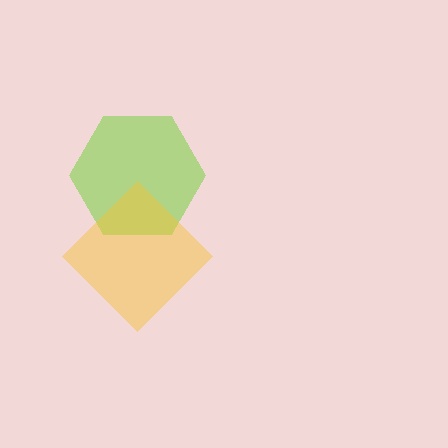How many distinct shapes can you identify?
There are 2 distinct shapes: a lime hexagon, a yellow diamond.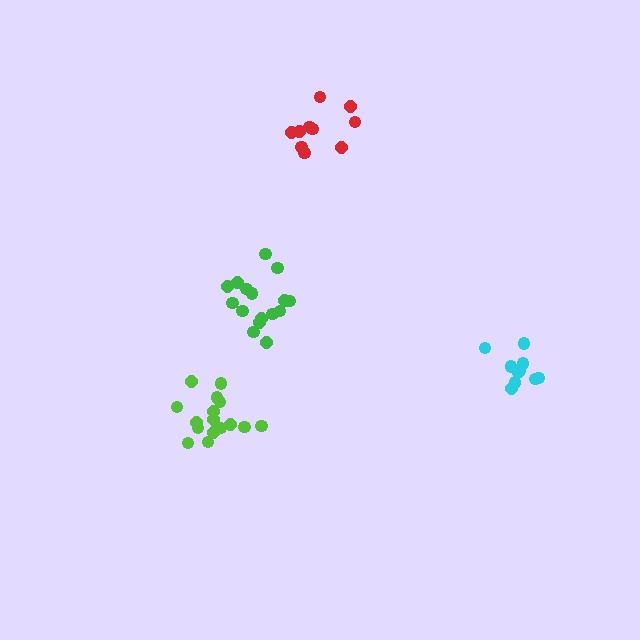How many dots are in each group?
Group 1: 10 dots, Group 2: 16 dots, Group 3: 10 dots, Group 4: 16 dots (52 total).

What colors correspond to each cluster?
The clusters are colored: cyan, green, red, lime.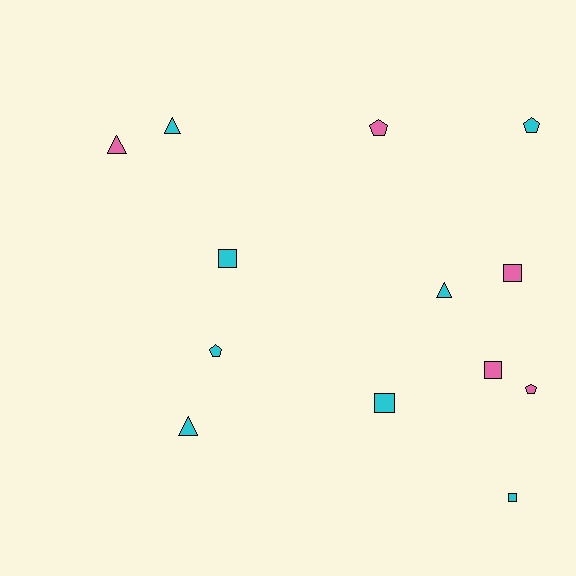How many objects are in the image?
There are 13 objects.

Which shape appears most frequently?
Square, with 5 objects.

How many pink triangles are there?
There is 1 pink triangle.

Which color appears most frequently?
Cyan, with 8 objects.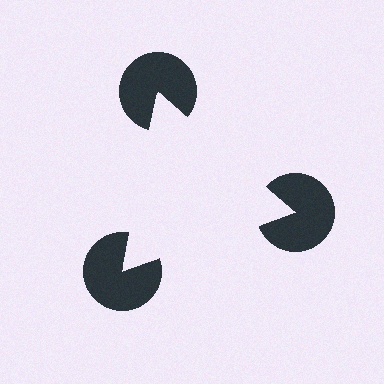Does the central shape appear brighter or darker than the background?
It typically appears slightly brighter than the background, even though no actual brightness change is drawn.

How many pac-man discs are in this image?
There are 3 — one at each vertex of the illusory triangle.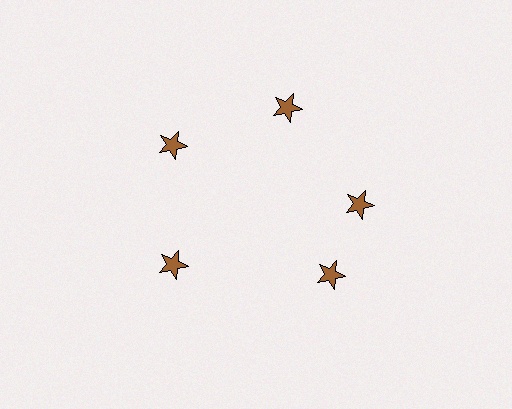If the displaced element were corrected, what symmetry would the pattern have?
It would have 5-fold rotational symmetry — the pattern would map onto itself every 72 degrees.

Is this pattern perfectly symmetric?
No. The 5 brown stars are arranged in a ring, but one element near the 5 o'clock position is rotated out of alignment along the ring, breaking the 5-fold rotational symmetry.